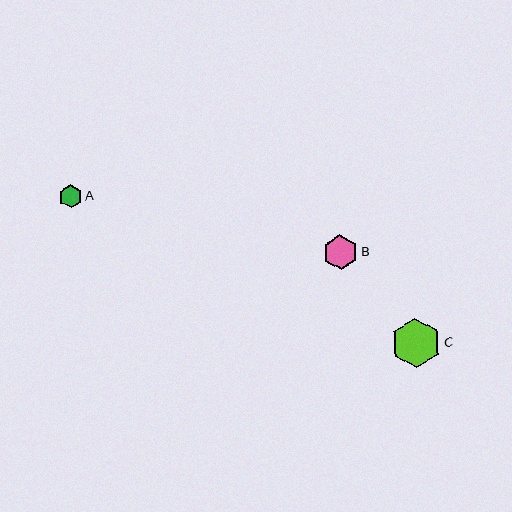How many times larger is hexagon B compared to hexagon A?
Hexagon B is approximately 1.5 times the size of hexagon A.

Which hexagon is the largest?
Hexagon C is the largest with a size of approximately 49 pixels.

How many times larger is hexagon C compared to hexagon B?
Hexagon C is approximately 1.4 times the size of hexagon B.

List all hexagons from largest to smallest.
From largest to smallest: C, B, A.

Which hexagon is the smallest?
Hexagon A is the smallest with a size of approximately 23 pixels.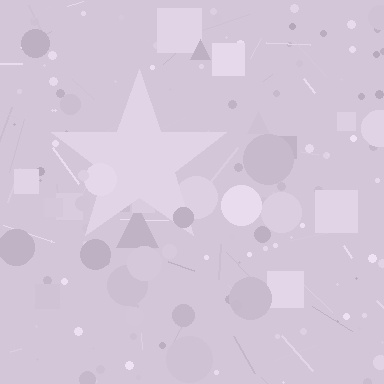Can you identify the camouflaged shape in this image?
The camouflaged shape is a star.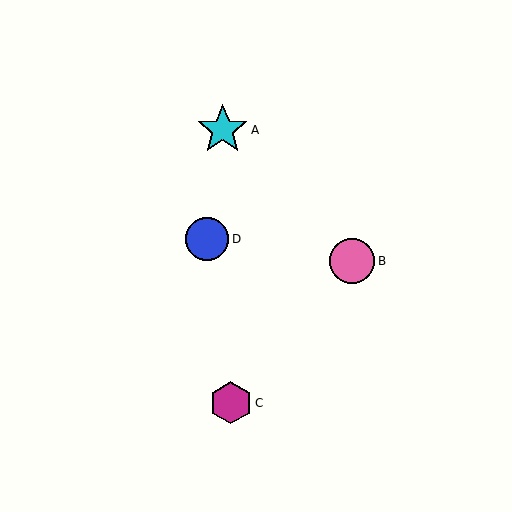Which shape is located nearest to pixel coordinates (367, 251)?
The pink circle (labeled B) at (352, 261) is nearest to that location.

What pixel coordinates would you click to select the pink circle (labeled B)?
Click at (352, 261) to select the pink circle B.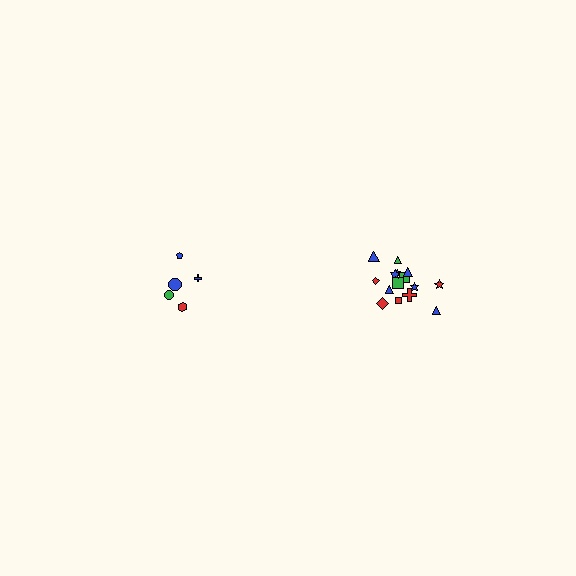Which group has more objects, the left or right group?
The right group.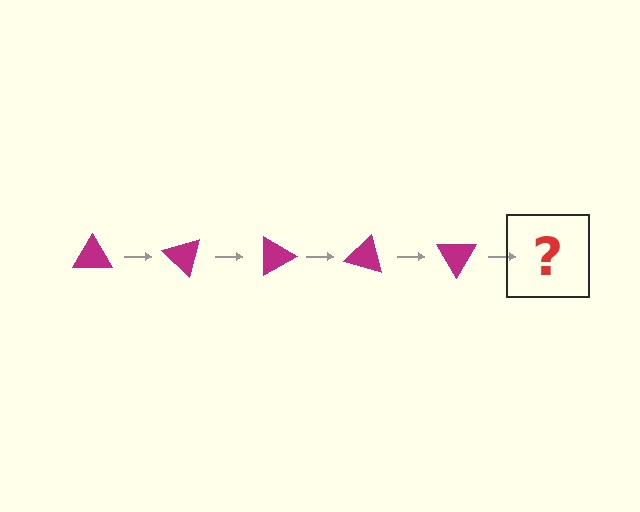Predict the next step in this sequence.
The next step is a magenta triangle rotated 225 degrees.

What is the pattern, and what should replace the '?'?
The pattern is that the triangle rotates 45 degrees each step. The '?' should be a magenta triangle rotated 225 degrees.